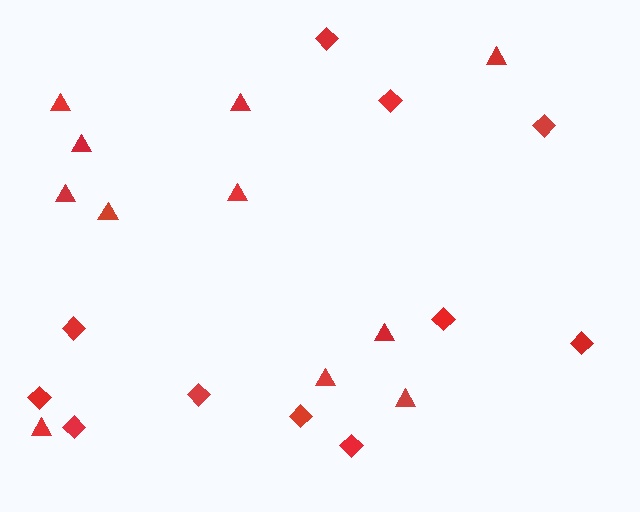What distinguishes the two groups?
There are 2 groups: one group of triangles (11) and one group of diamonds (11).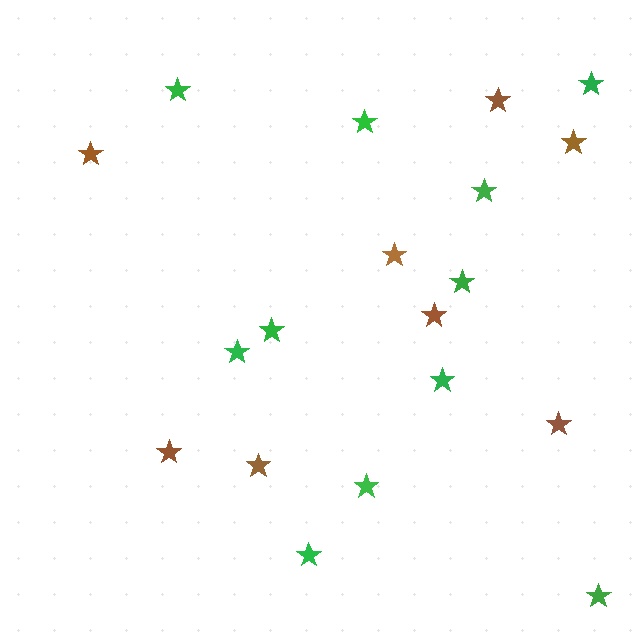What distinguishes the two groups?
There are 2 groups: one group of green stars (11) and one group of brown stars (8).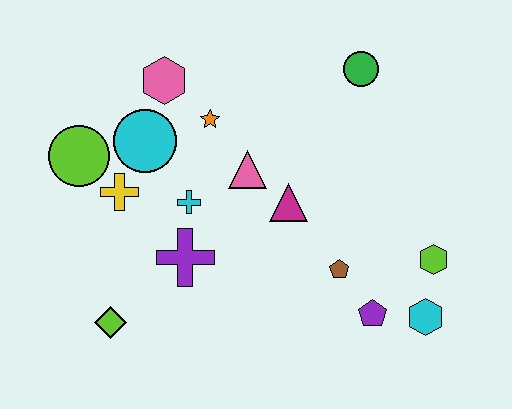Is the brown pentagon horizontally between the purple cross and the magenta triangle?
No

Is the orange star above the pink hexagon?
No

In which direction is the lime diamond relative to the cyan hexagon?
The lime diamond is to the left of the cyan hexagon.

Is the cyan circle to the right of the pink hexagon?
No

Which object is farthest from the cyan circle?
The cyan hexagon is farthest from the cyan circle.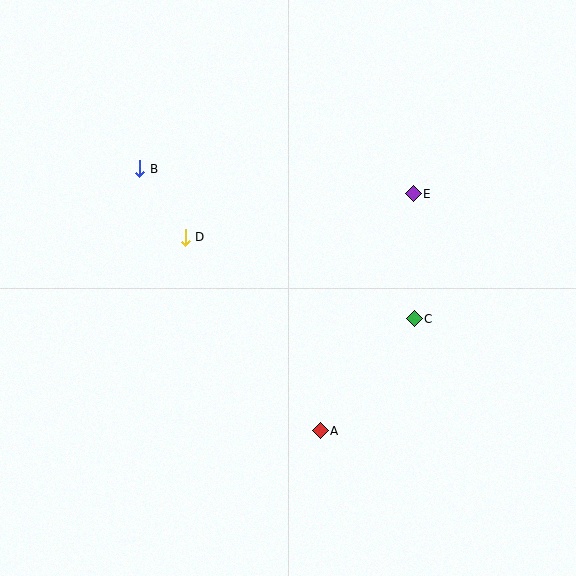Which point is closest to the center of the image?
Point D at (185, 237) is closest to the center.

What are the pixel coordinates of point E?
Point E is at (413, 194).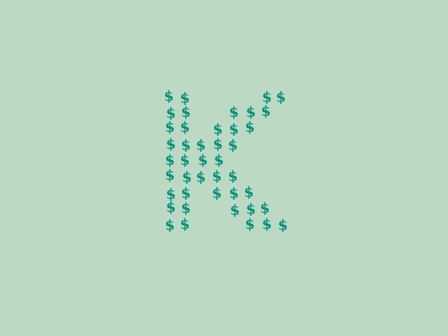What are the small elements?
The small elements are dollar signs.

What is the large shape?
The large shape is the letter K.